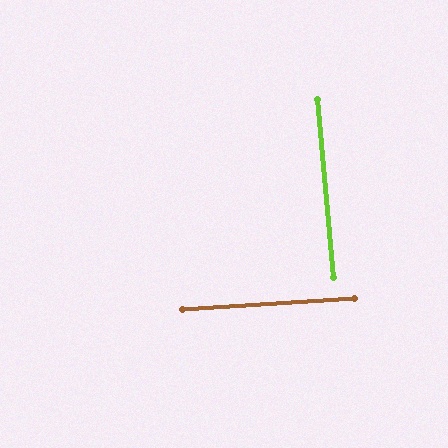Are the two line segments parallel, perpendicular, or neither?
Perpendicular — they meet at approximately 88°.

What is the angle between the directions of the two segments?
Approximately 88 degrees.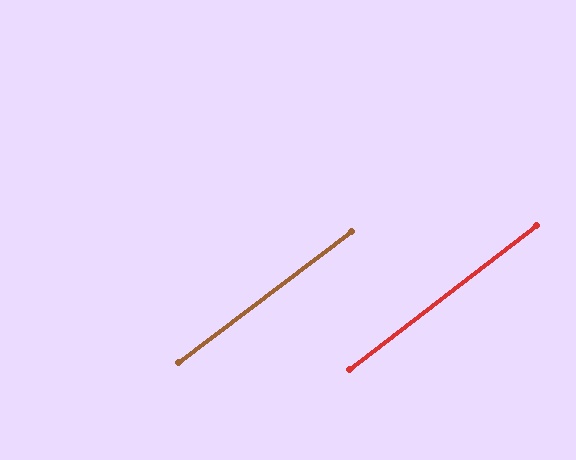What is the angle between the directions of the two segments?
Approximately 0 degrees.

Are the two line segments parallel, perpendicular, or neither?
Parallel — their directions differ by only 0.3°.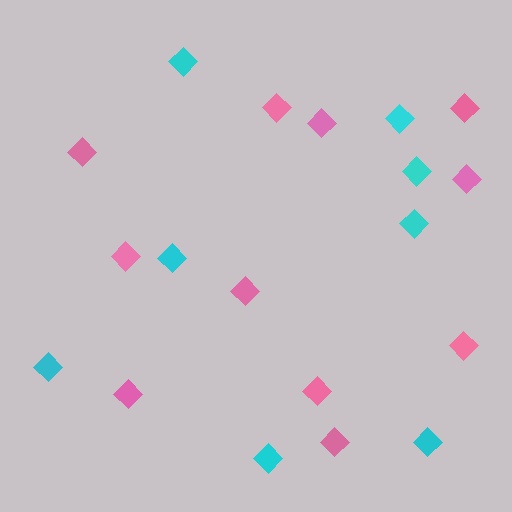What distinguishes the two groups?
There are 2 groups: one group of pink diamonds (11) and one group of cyan diamonds (8).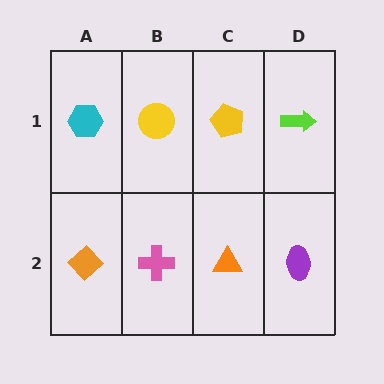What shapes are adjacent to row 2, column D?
A lime arrow (row 1, column D), an orange triangle (row 2, column C).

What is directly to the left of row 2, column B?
An orange diamond.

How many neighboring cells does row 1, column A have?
2.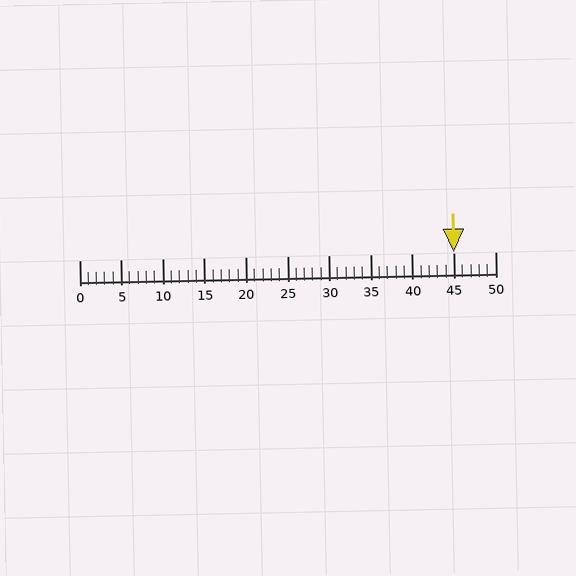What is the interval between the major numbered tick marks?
The major tick marks are spaced 5 units apart.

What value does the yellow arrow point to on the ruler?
The yellow arrow points to approximately 45.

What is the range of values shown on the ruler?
The ruler shows values from 0 to 50.